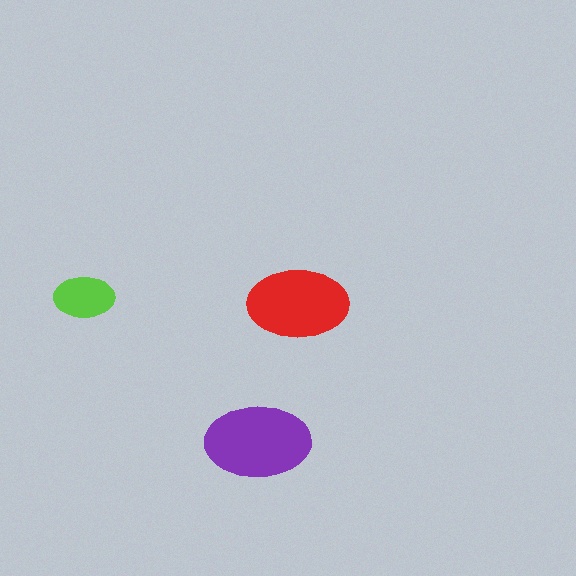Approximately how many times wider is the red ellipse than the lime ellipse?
About 1.5 times wider.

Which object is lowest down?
The purple ellipse is bottommost.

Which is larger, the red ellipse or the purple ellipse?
The purple one.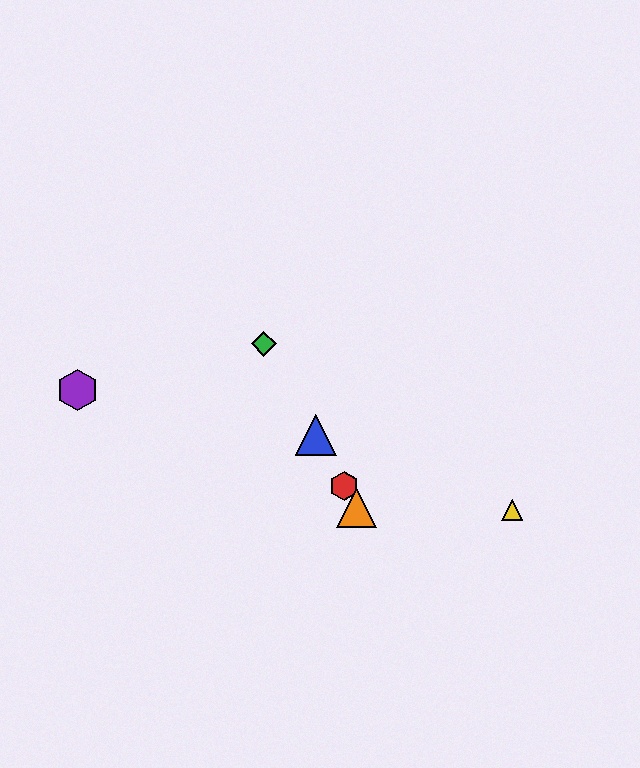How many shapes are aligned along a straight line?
4 shapes (the red hexagon, the blue triangle, the green diamond, the orange triangle) are aligned along a straight line.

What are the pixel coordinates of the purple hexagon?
The purple hexagon is at (77, 390).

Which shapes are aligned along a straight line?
The red hexagon, the blue triangle, the green diamond, the orange triangle are aligned along a straight line.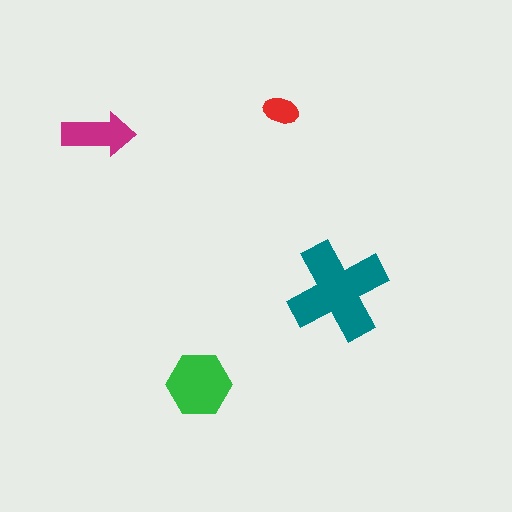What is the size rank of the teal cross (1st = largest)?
1st.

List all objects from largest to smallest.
The teal cross, the green hexagon, the magenta arrow, the red ellipse.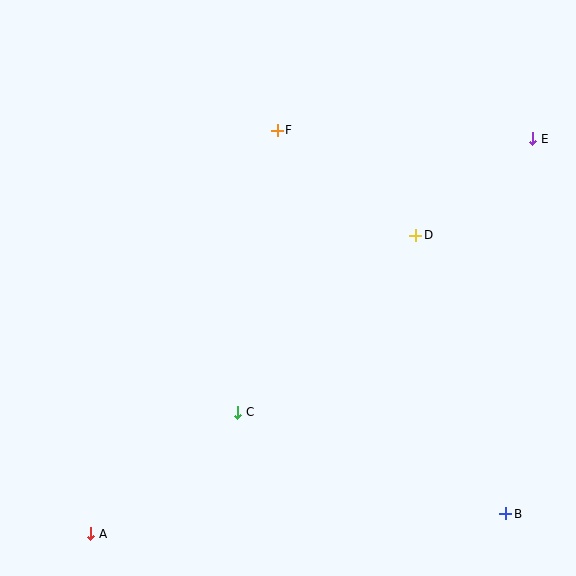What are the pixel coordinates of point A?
Point A is at (91, 534).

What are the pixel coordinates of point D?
Point D is at (416, 235).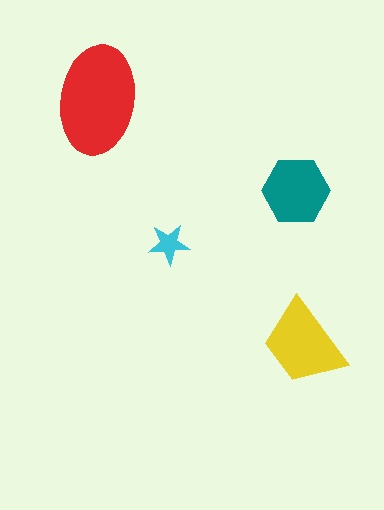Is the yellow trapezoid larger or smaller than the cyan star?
Larger.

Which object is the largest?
The red ellipse.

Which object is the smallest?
The cyan star.